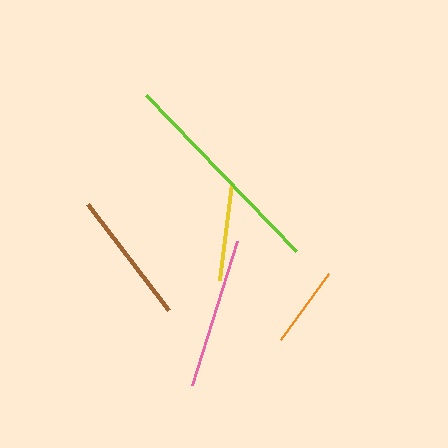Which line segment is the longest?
The lime line is the longest at approximately 216 pixels.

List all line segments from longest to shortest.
From longest to shortest: lime, pink, brown, yellow, orange.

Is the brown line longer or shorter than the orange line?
The brown line is longer than the orange line.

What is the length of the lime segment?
The lime segment is approximately 216 pixels long.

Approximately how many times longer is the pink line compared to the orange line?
The pink line is approximately 1.9 times the length of the orange line.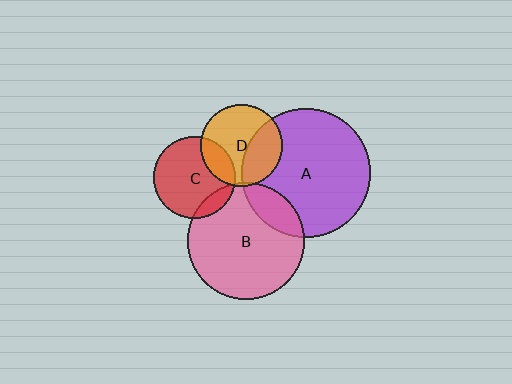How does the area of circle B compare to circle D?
Approximately 2.0 times.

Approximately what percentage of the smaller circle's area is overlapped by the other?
Approximately 20%.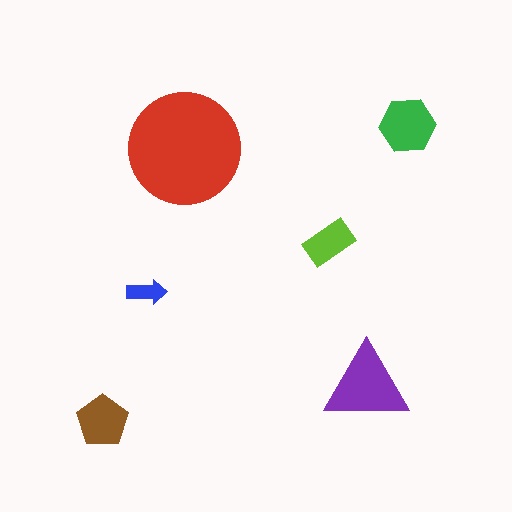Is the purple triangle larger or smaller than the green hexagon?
Larger.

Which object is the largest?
The red circle.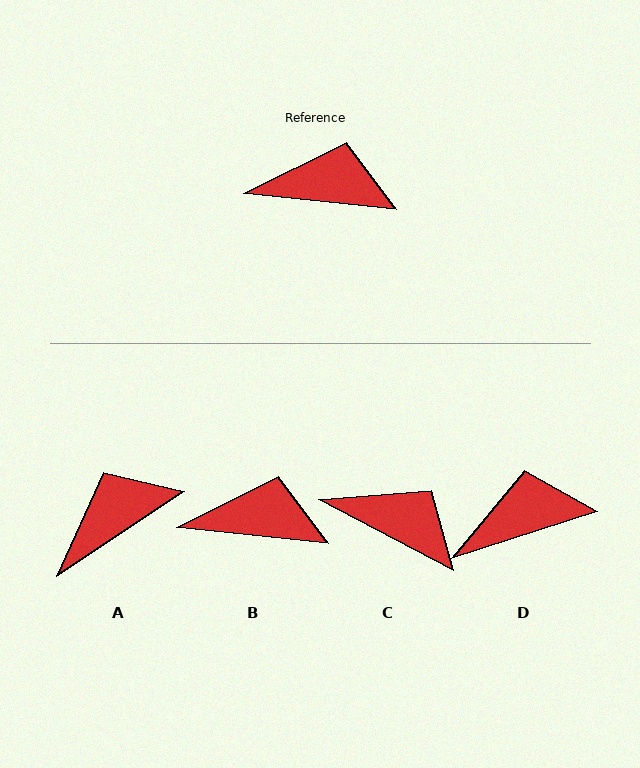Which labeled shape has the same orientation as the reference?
B.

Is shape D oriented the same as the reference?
No, it is off by about 24 degrees.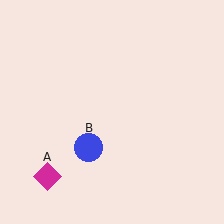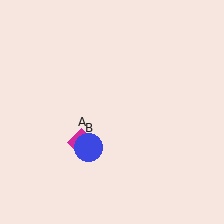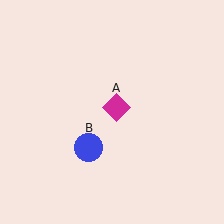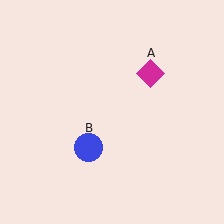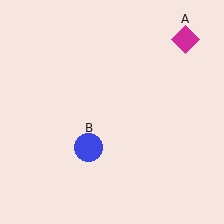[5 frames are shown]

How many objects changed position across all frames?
1 object changed position: magenta diamond (object A).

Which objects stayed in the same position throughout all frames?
Blue circle (object B) remained stationary.